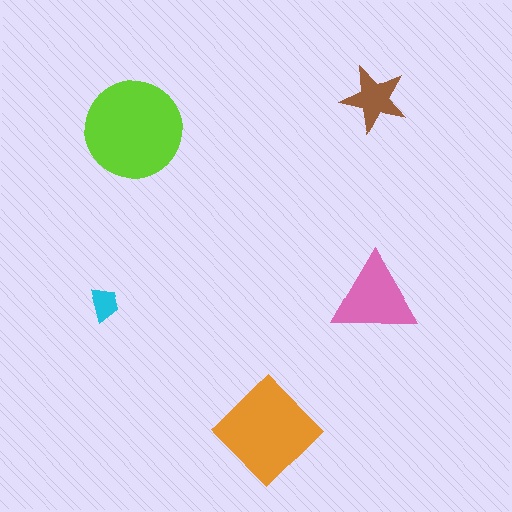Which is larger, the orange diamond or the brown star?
The orange diamond.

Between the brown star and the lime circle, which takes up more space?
The lime circle.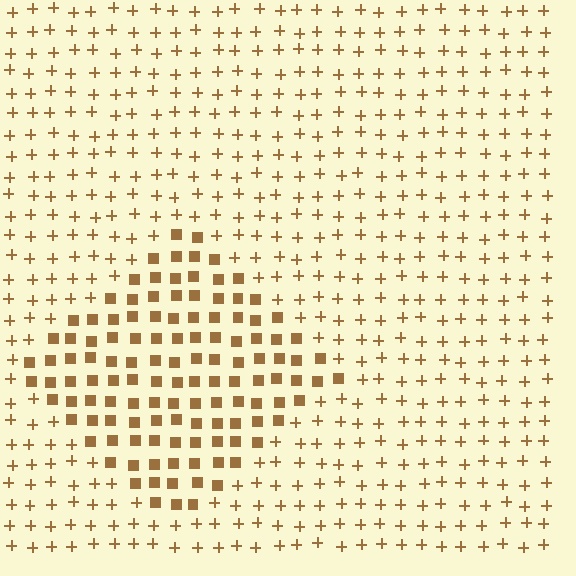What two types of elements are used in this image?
The image uses squares inside the diamond region and plus signs outside it.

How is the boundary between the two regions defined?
The boundary is defined by a change in element shape: squares inside vs. plus signs outside. All elements share the same color and spacing.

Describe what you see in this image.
The image is filled with small brown elements arranged in a uniform grid. A diamond-shaped region contains squares, while the surrounding area contains plus signs. The boundary is defined purely by the change in element shape.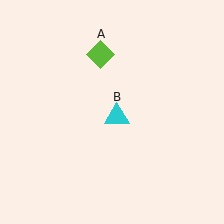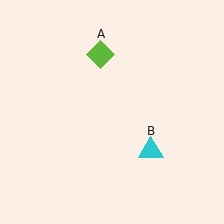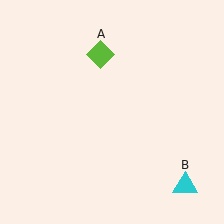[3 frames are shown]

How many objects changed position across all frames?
1 object changed position: cyan triangle (object B).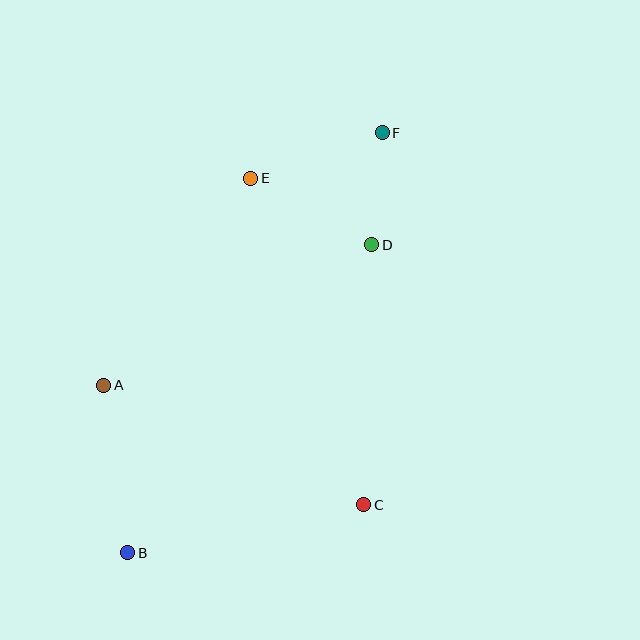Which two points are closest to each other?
Points D and F are closest to each other.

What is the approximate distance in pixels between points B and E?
The distance between B and E is approximately 394 pixels.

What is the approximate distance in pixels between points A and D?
The distance between A and D is approximately 303 pixels.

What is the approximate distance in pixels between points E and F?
The distance between E and F is approximately 139 pixels.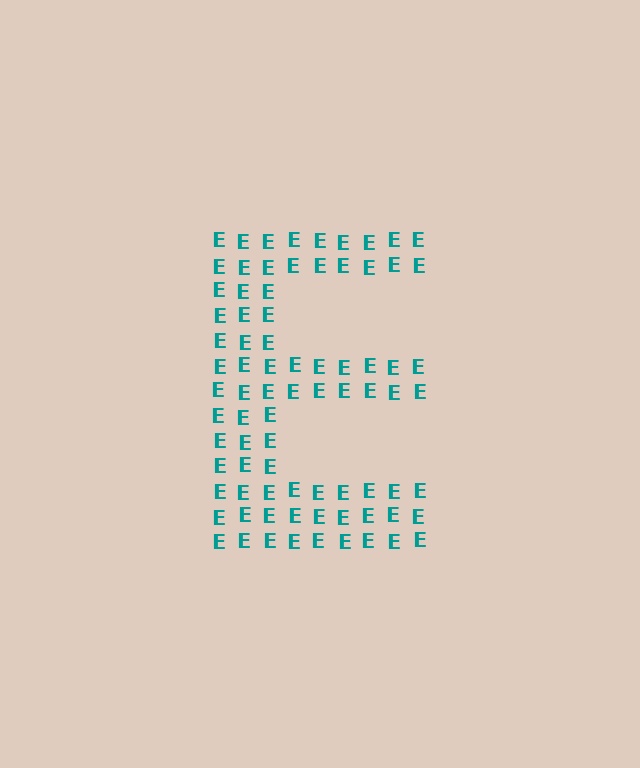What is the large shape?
The large shape is the letter E.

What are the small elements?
The small elements are letter E's.